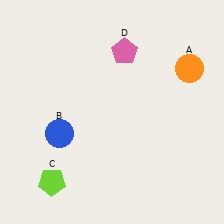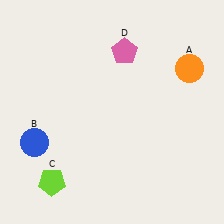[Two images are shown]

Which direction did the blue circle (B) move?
The blue circle (B) moved left.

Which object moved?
The blue circle (B) moved left.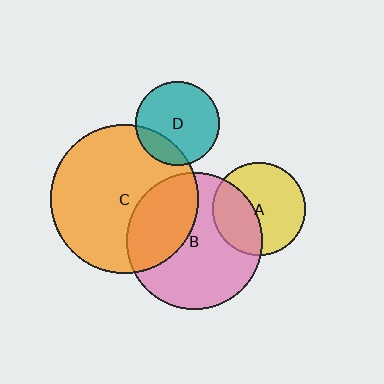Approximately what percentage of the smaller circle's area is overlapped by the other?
Approximately 20%.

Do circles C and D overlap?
Yes.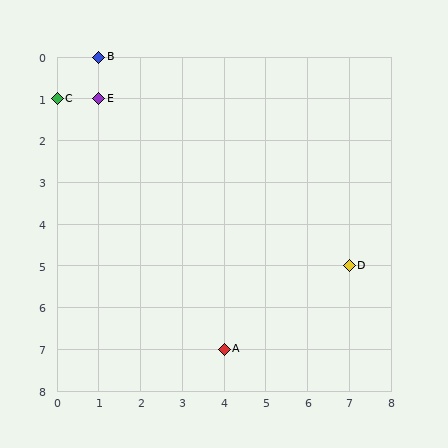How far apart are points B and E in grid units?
Points B and E are 1 row apart.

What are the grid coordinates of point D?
Point D is at grid coordinates (7, 5).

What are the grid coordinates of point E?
Point E is at grid coordinates (1, 1).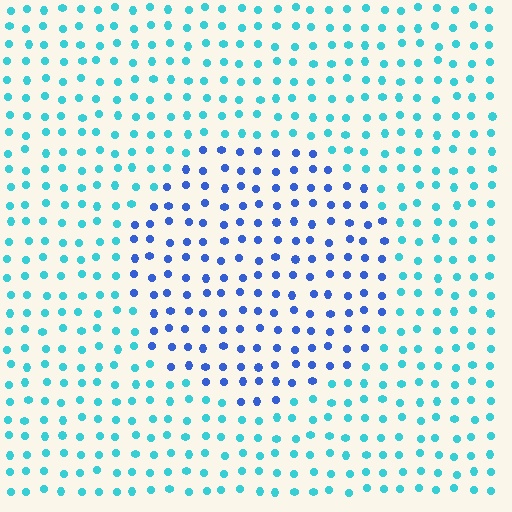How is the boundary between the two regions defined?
The boundary is defined purely by a slight shift in hue (about 43 degrees). Spacing, size, and orientation are identical on both sides.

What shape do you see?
I see a circle.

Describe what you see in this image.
The image is filled with small cyan elements in a uniform arrangement. A circle-shaped region is visible where the elements are tinted to a slightly different hue, forming a subtle color boundary.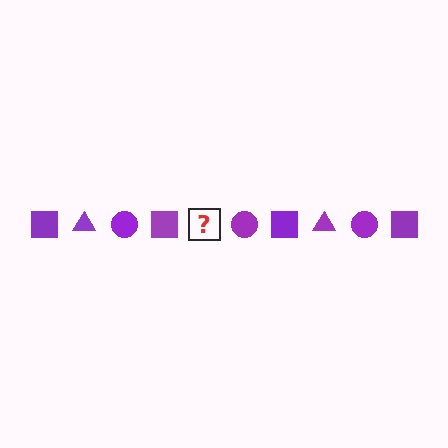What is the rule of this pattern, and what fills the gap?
The rule is that the pattern cycles through square, triangle, circle shapes in purple. The gap should be filled with a purple triangle.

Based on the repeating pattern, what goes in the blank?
The blank should be a purple triangle.